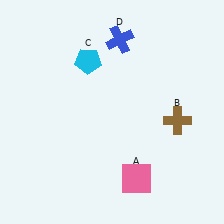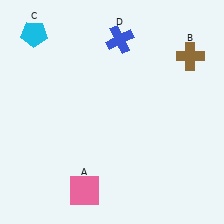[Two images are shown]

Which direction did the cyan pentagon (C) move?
The cyan pentagon (C) moved left.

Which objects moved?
The objects that moved are: the pink square (A), the brown cross (B), the cyan pentagon (C).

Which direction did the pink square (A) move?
The pink square (A) moved left.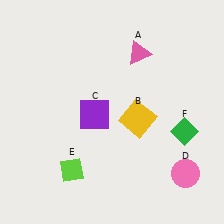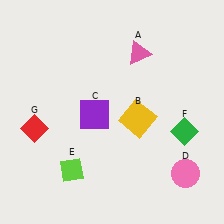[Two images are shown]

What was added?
A red diamond (G) was added in Image 2.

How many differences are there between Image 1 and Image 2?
There is 1 difference between the two images.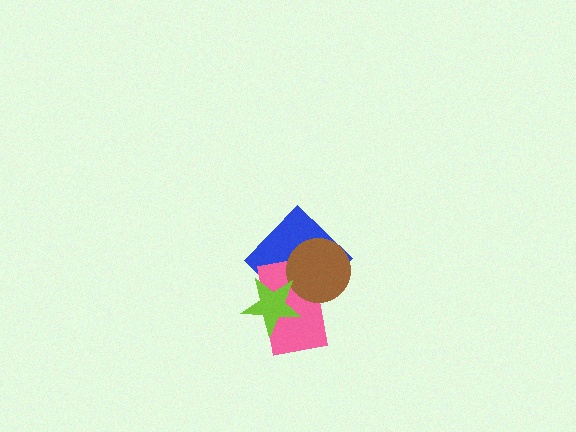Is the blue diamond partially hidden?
Yes, it is partially covered by another shape.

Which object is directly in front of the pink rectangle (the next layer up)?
The brown circle is directly in front of the pink rectangle.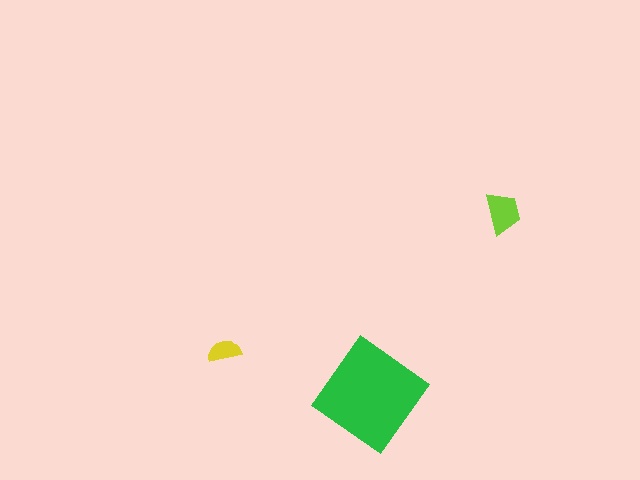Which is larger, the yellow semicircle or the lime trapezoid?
The lime trapezoid.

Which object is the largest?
The green diamond.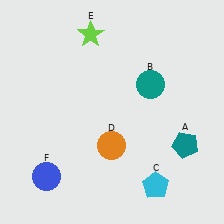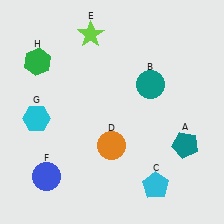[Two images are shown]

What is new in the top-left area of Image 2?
A green hexagon (H) was added in the top-left area of Image 2.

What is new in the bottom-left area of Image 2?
A cyan hexagon (G) was added in the bottom-left area of Image 2.